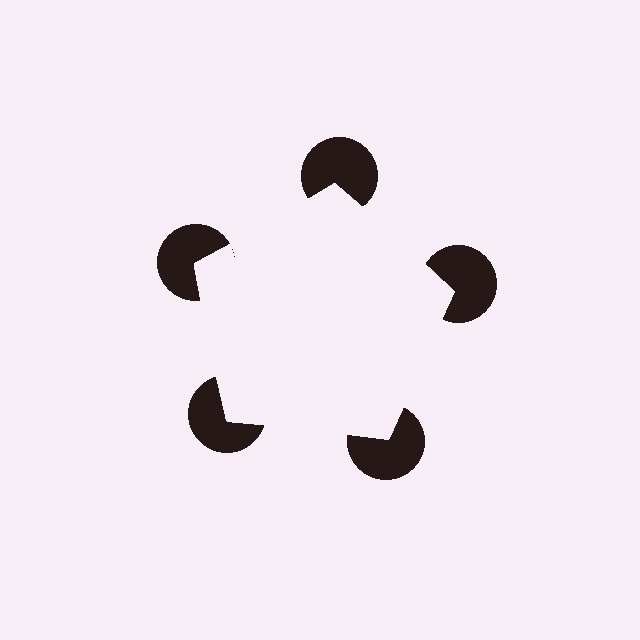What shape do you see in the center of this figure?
An illusory pentagon — its edges are inferred from the aligned wedge cuts in the pac-man discs, not physically drawn.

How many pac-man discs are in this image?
There are 5 — one at each vertex of the illusory pentagon.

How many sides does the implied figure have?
5 sides.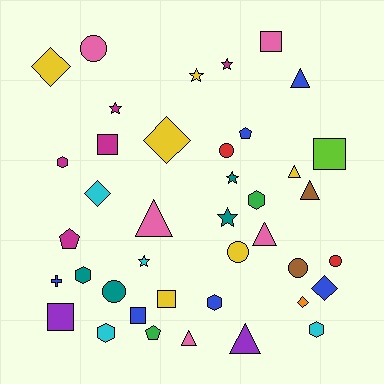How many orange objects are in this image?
There is 1 orange object.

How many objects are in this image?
There are 40 objects.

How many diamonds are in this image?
There are 5 diamonds.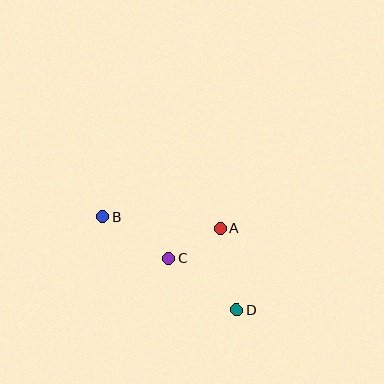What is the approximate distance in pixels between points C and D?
The distance between C and D is approximately 85 pixels.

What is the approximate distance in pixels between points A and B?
The distance between A and B is approximately 118 pixels.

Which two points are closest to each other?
Points A and C are closest to each other.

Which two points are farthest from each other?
Points B and D are farthest from each other.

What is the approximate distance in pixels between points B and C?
The distance between B and C is approximately 78 pixels.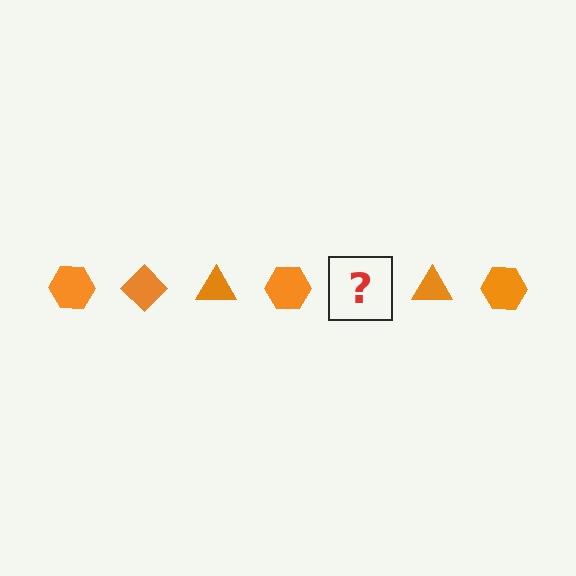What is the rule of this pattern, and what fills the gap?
The rule is that the pattern cycles through hexagon, diamond, triangle shapes in orange. The gap should be filled with an orange diamond.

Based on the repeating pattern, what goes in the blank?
The blank should be an orange diamond.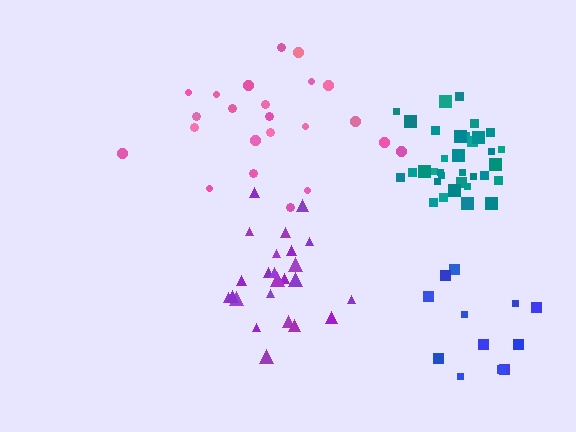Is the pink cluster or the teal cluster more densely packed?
Teal.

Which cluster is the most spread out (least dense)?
Blue.